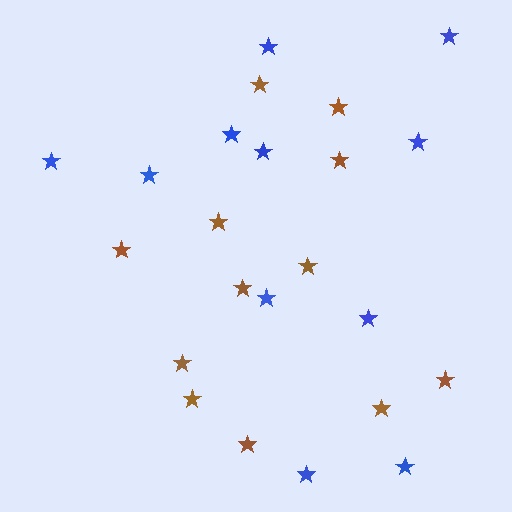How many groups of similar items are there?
There are 2 groups: one group of brown stars (12) and one group of blue stars (11).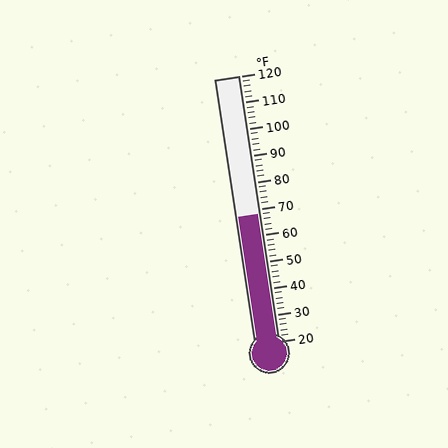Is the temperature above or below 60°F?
The temperature is above 60°F.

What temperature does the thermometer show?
The thermometer shows approximately 68°F.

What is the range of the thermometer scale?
The thermometer scale ranges from 20°F to 120°F.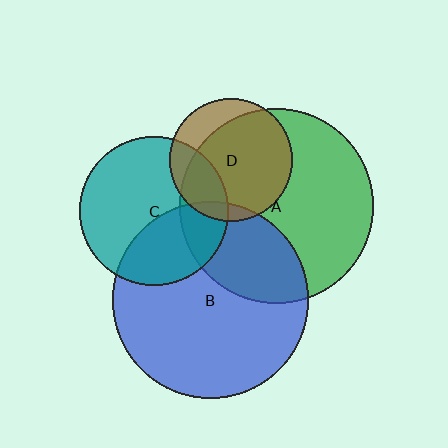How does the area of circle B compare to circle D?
Approximately 2.6 times.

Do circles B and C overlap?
Yes.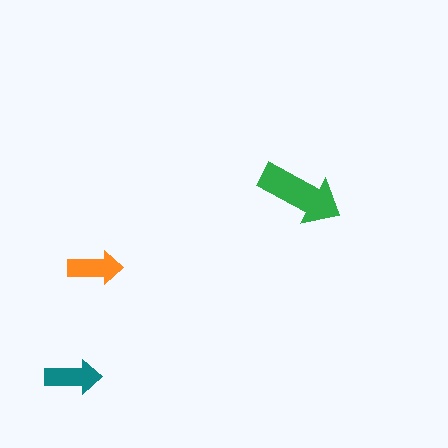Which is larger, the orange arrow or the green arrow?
The green one.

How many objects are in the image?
There are 3 objects in the image.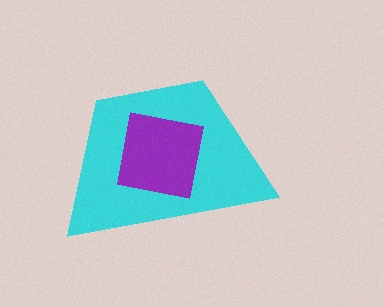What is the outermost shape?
The cyan trapezoid.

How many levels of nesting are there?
2.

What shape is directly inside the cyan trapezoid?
The purple square.